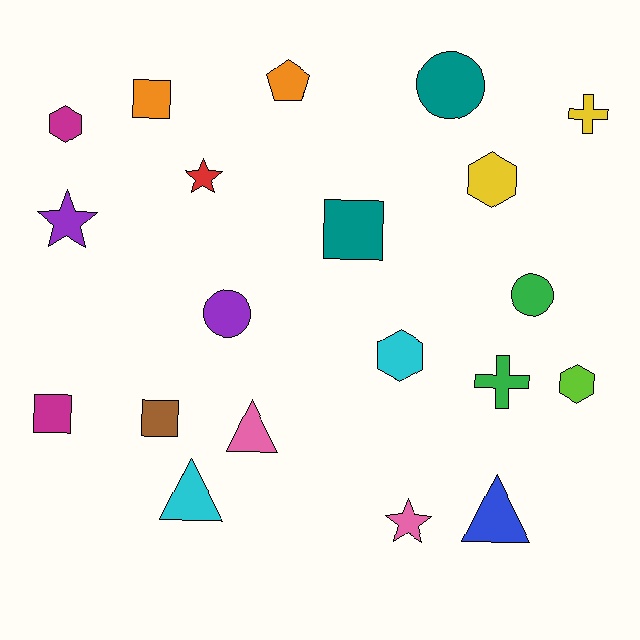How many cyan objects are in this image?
There are 2 cyan objects.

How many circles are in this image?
There are 3 circles.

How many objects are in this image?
There are 20 objects.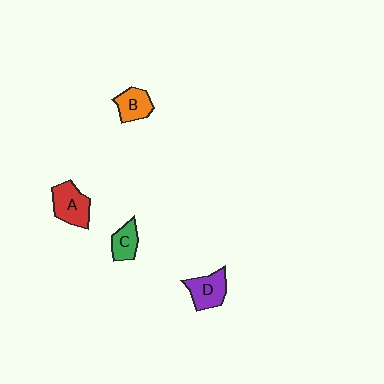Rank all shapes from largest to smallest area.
From largest to smallest: A (red), D (purple), B (orange), C (green).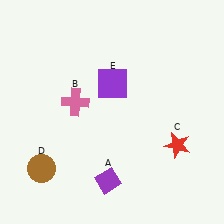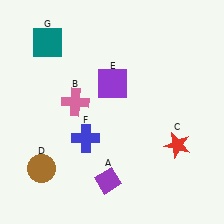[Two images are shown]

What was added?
A blue cross (F), a teal square (G) were added in Image 2.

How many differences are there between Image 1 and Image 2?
There are 2 differences between the two images.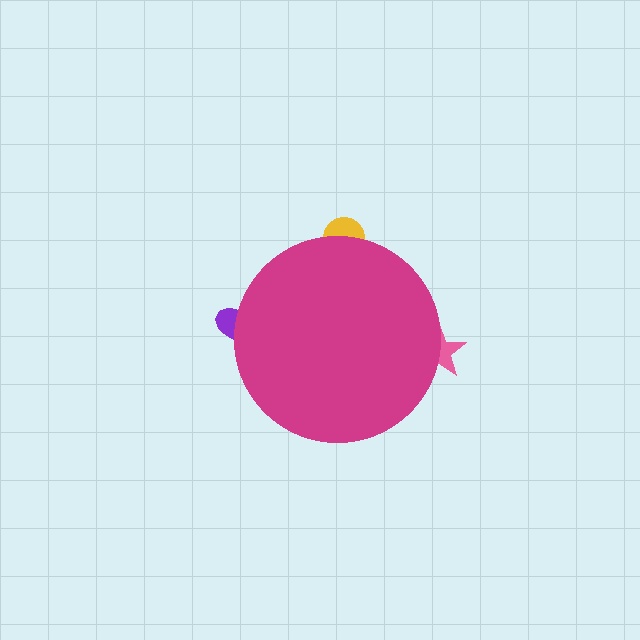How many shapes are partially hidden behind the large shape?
3 shapes are partially hidden.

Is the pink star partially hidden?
Yes, the pink star is partially hidden behind the magenta circle.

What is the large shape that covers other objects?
A magenta circle.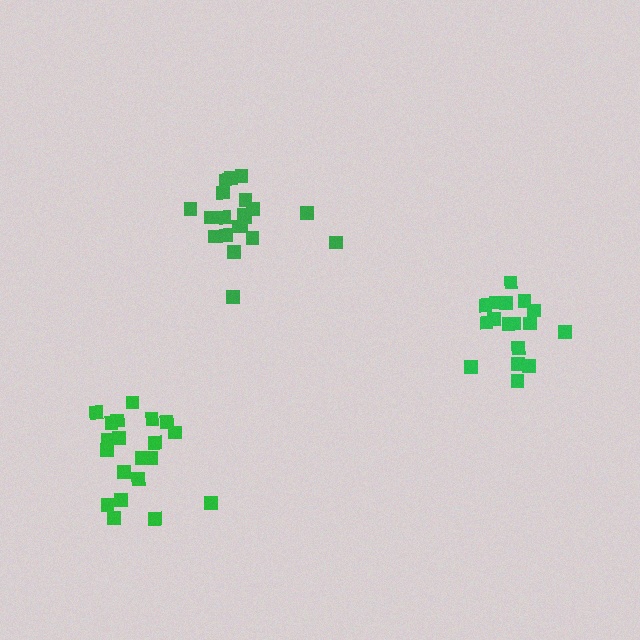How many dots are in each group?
Group 1: 20 dots, Group 2: 17 dots, Group 3: 20 dots (57 total).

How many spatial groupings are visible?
There are 3 spatial groupings.